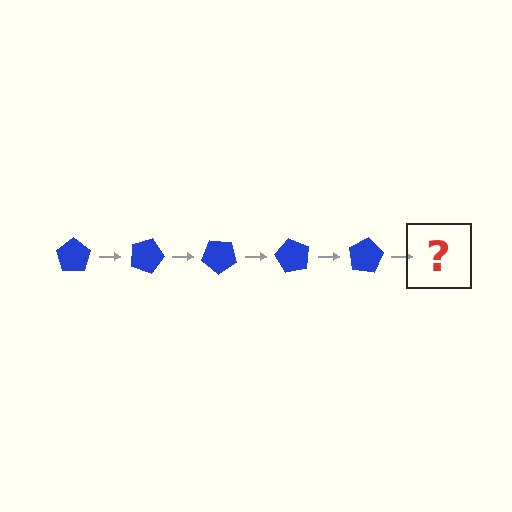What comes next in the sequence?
The next element should be a blue pentagon rotated 100 degrees.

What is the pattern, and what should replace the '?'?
The pattern is that the pentagon rotates 20 degrees each step. The '?' should be a blue pentagon rotated 100 degrees.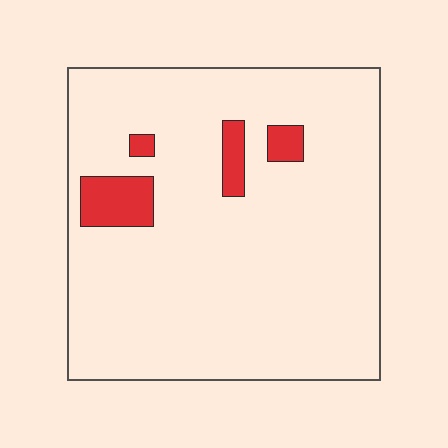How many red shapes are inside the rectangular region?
4.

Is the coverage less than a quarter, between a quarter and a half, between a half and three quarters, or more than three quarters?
Less than a quarter.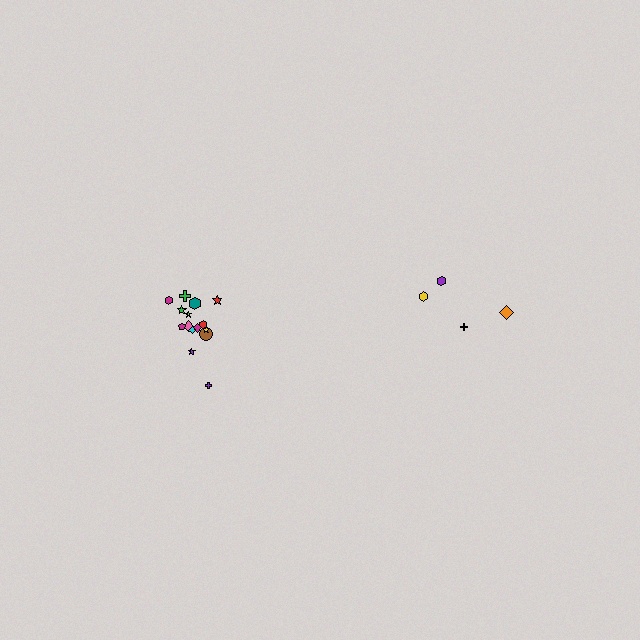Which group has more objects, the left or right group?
The left group.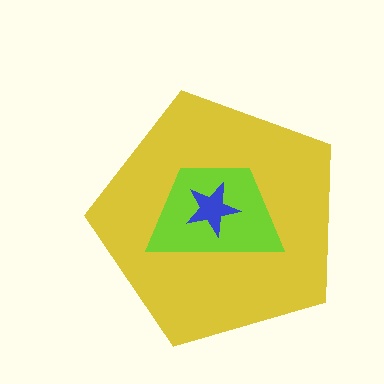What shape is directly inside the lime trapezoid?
The blue star.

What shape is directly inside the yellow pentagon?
The lime trapezoid.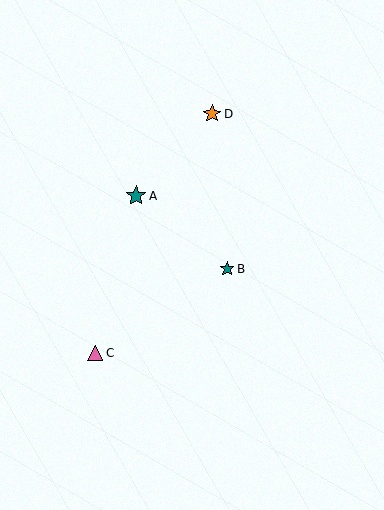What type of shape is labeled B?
Shape B is a teal star.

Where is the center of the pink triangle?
The center of the pink triangle is at (95, 353).